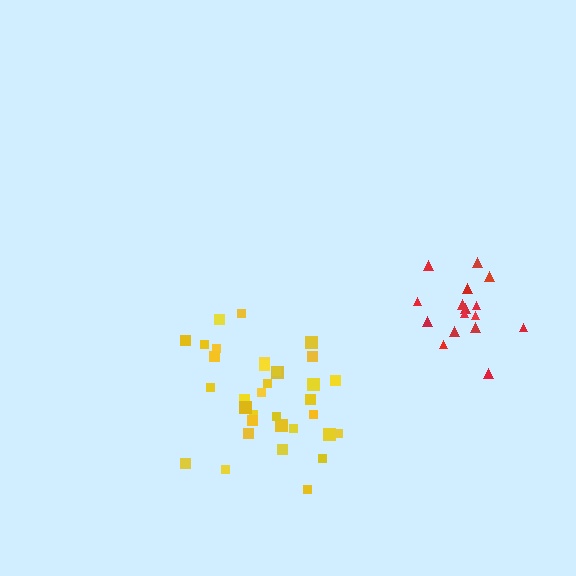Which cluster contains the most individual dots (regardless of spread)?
Yellow (34).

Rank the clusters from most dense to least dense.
red, yellow.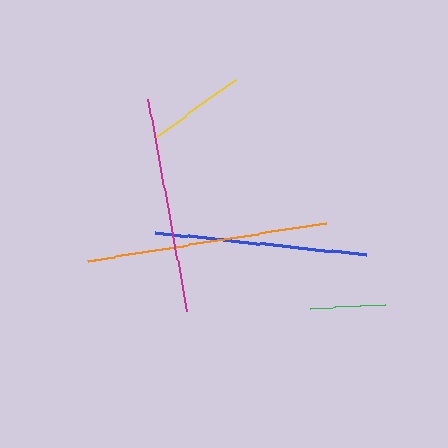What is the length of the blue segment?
The blue segment is approximately 212 pixels long.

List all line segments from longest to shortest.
From longest to shortest: orange, magenta, blue, yellow, green.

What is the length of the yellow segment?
The yellow segment is approximately 98 pixels long.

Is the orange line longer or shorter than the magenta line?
The orange line is longer than the magenta line.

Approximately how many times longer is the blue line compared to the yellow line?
The blue line is approximately 2.2 times the length of the yellow line.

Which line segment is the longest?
The orange line is the longest at approximately 241 pixels.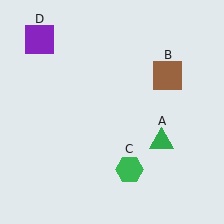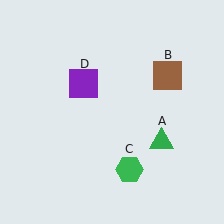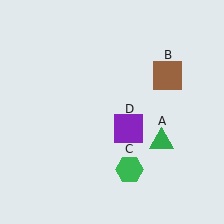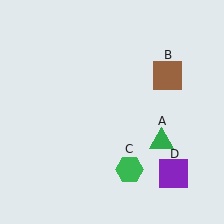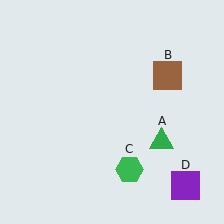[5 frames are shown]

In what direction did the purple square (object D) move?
The purple square (object D) moved down and to the right.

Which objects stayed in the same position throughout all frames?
Green triangle (object A) and brown square (object B) and green hexagon (object C) remained stationary.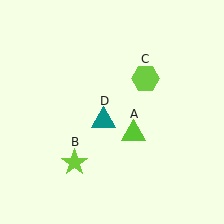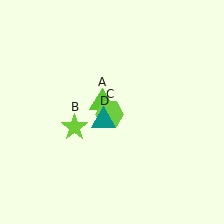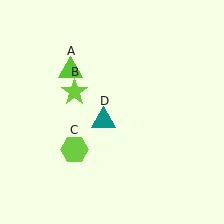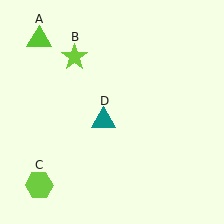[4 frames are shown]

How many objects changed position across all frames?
3 objects changed position: lime triangle (object A), lime star (object B), lime hexagon (object C).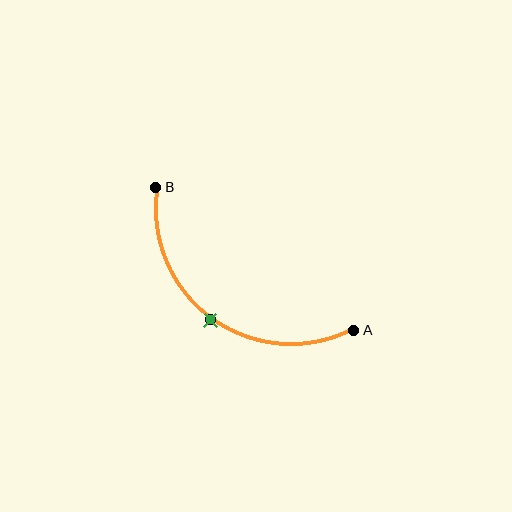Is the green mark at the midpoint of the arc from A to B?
Yes. The green mark lies on the arc at equal arc-length from both A and B — it is the arc midpoint.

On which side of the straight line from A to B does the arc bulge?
The arc bulges below and to the left of the straight line connecting A and B.